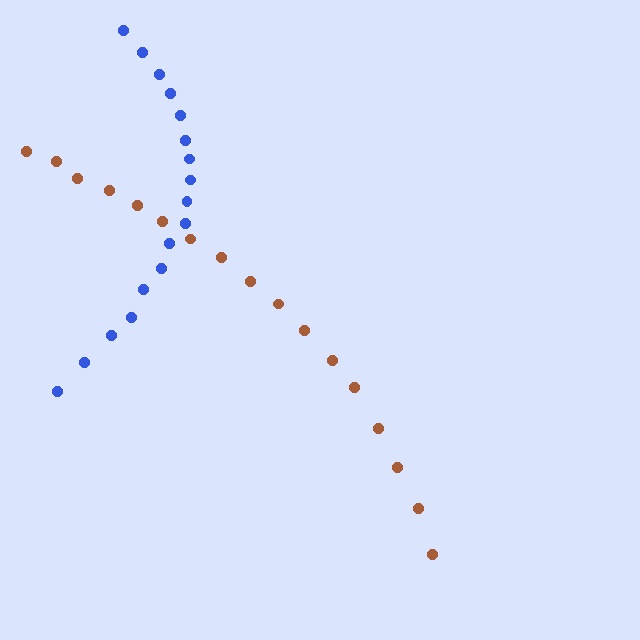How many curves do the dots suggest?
There are 2 distinct paths.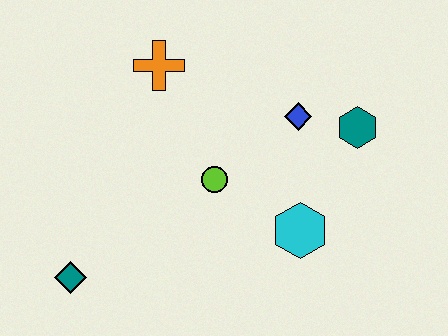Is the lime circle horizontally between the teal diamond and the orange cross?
No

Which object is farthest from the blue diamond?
The teal diamond is farthest from the blue diamond.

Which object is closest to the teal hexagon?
The blue diamond is closest to the teal hexagon.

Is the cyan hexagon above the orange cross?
No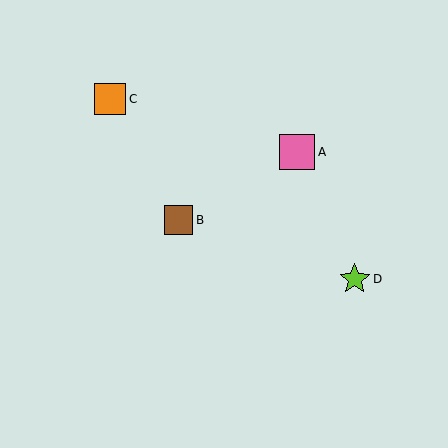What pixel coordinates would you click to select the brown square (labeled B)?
Click at (178, 220) to select the brown square B.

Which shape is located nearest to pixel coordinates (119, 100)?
The orange square (labeled C) at (110, 99) is nearest to that location.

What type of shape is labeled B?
Shape B is a brown square.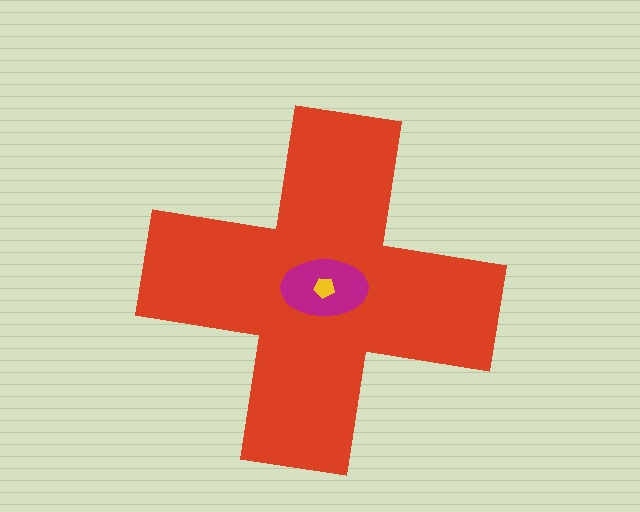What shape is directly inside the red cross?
The magenta ellipse.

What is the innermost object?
The yellow pentagon.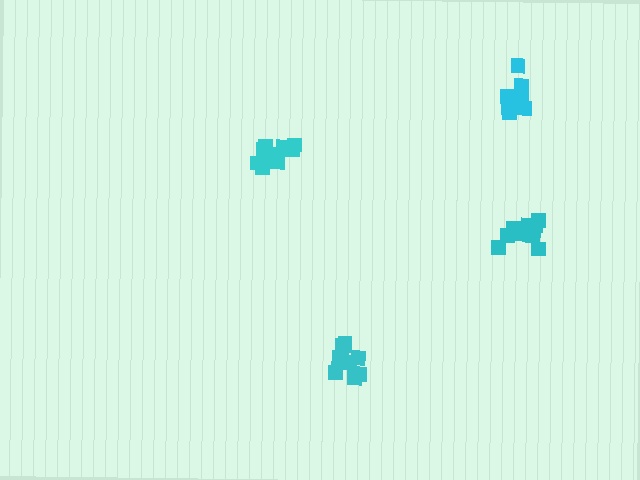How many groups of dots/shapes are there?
There are 4 groups.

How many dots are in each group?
Group 1: 13 dots, Group 2: 12 dots, Group 3: 12 dots, Group 4: 13 dots (50 total).